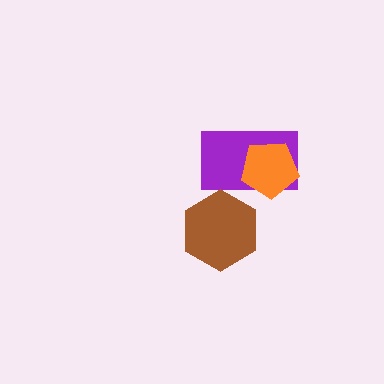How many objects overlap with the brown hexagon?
1 object overlaps with the brown hexagon.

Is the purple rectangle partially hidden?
Yes, it is partially covered by another shape.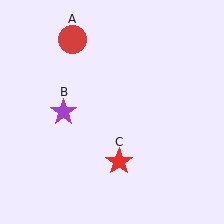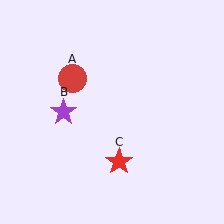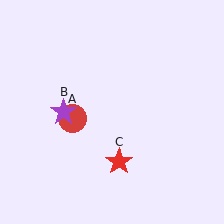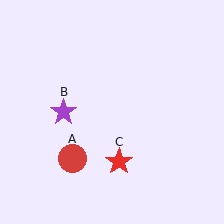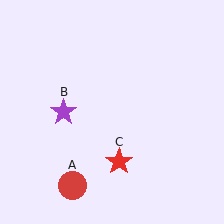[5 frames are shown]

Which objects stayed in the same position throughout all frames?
Purple star (object B) and red star (object C) remained stationary.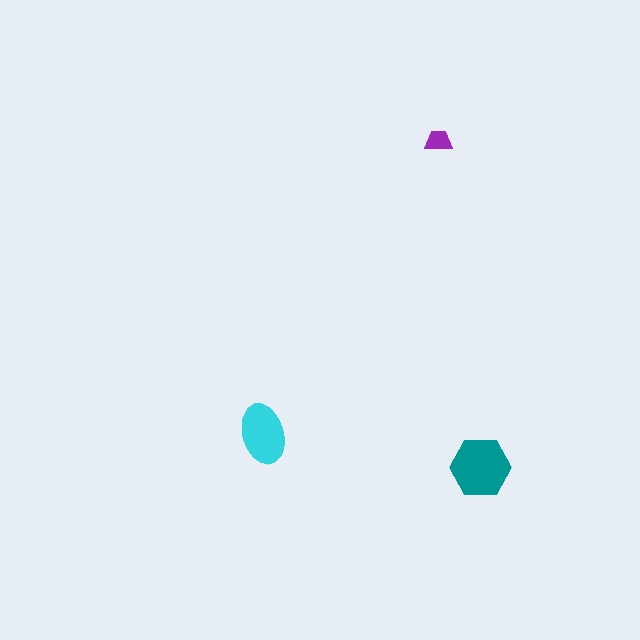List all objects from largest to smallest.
The teal hexagon, the cyan ellipse, the purple trapezoid.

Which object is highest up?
The purple trapezoid is topmost.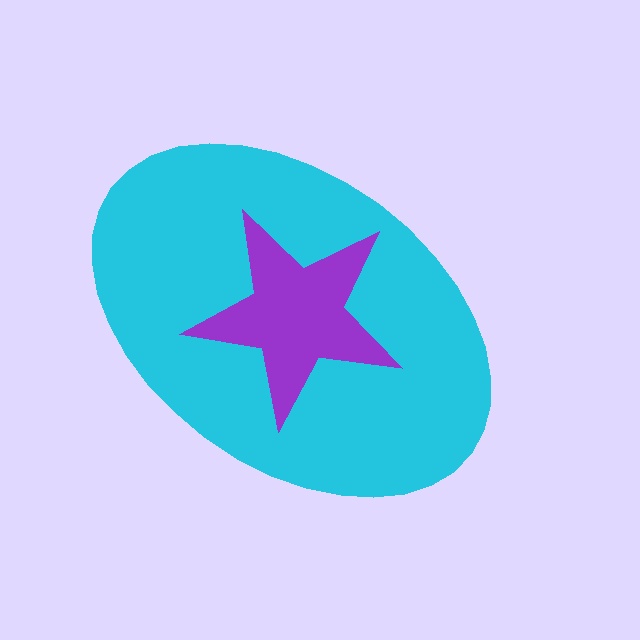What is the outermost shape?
The cyan ellipse.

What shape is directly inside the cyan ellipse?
The purple star.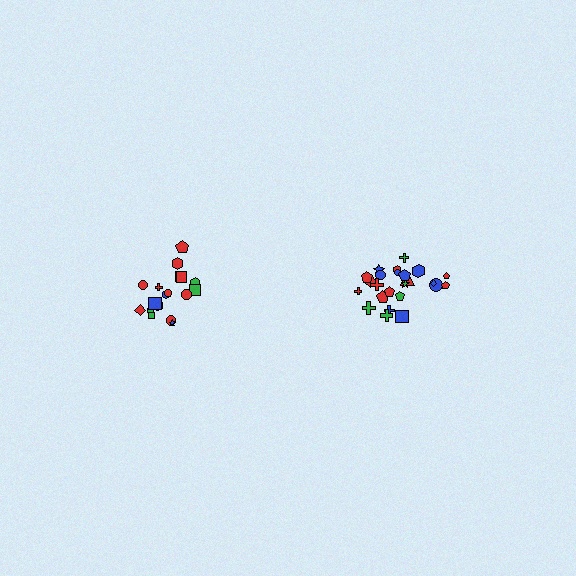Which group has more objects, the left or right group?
The right group.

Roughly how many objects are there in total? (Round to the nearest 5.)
Roughly 45 objects in total.